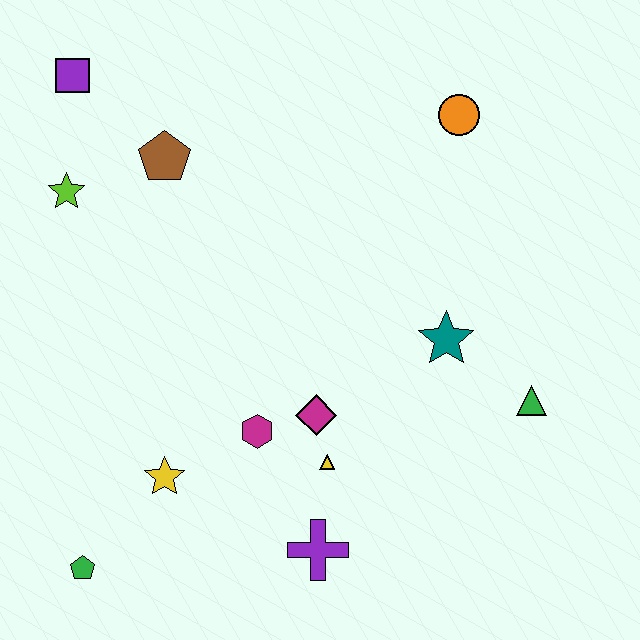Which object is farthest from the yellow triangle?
The purple square is farthest from the yellow triangle.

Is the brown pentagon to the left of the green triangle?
Yes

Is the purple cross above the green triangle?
No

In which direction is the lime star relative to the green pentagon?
The lime star is above the green pentagon.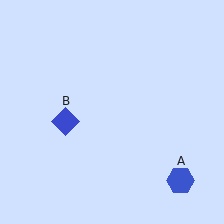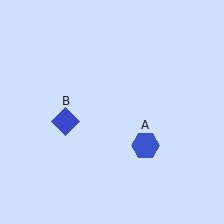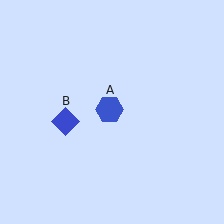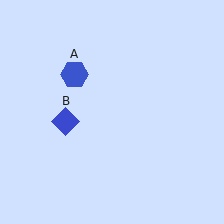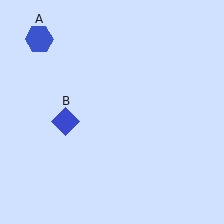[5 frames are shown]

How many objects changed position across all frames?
1 object changed position: blue hexagon (object A).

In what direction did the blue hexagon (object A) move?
The blue hexagon (object A) moved up and to the left.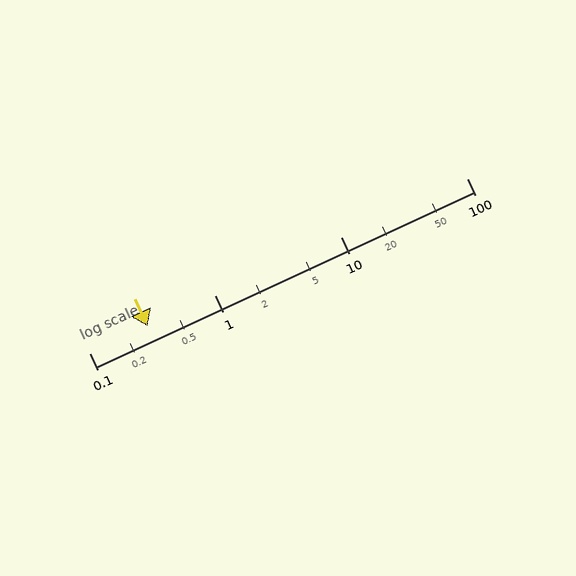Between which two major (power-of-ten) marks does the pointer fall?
The pointer is between 0.1 and 1.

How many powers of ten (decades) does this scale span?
The scale spans 3 decades, from 0.1 to 100.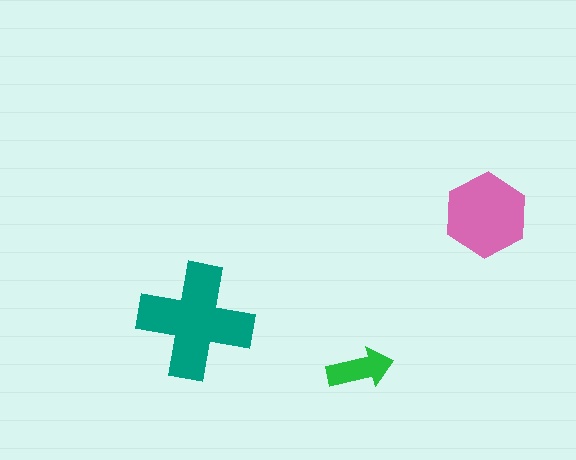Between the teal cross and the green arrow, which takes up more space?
The teal cross.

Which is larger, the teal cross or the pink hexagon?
The teal cross.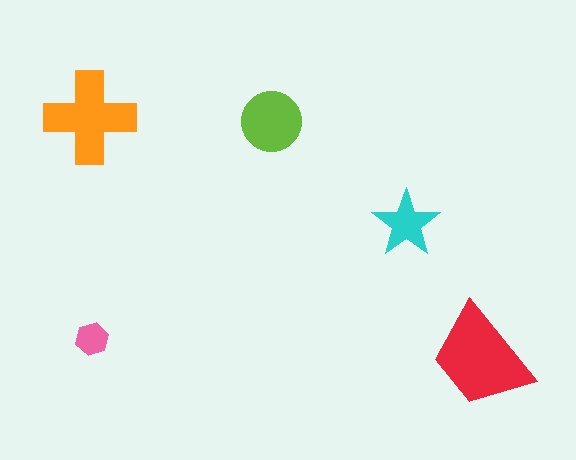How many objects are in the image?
There are 5 objects in the image.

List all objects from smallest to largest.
The pink hexagon, the cyan star, the lime circle, the orange cross, the red trapezoid.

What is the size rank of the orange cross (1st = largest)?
2nd.